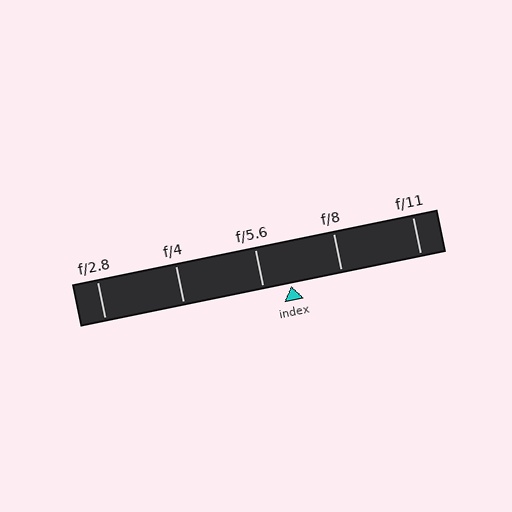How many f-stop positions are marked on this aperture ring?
There are 5 f-stop positions marked.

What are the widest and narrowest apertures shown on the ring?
The widest aperture shown is f/2.8 and the narrowest is f/11.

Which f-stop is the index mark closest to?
The index mark is closest to f/5.6.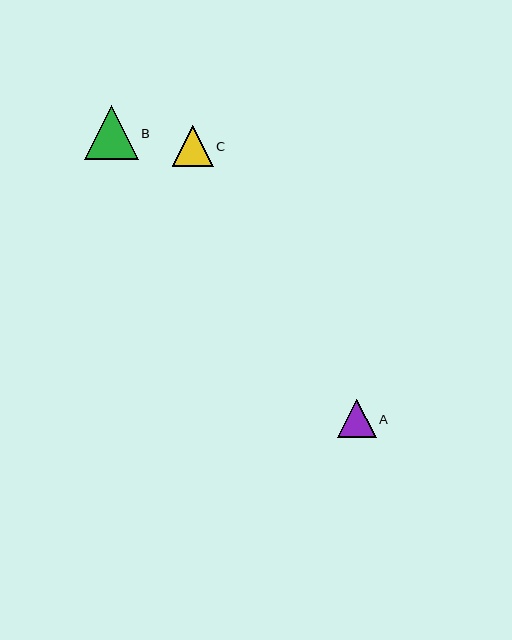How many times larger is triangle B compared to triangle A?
Triangle B is approximately 1.4 times the size of triangle A.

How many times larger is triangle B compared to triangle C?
Triangle B is approximately 1.3 times the size of triangle C.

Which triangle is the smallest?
Triangle A is the smallest with a size of approximately 38 pixels.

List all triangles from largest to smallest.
From largest to smallest: B, C, A.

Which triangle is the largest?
Triangle B is the largest with a size of approximately 54 pixels.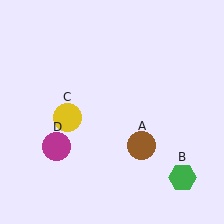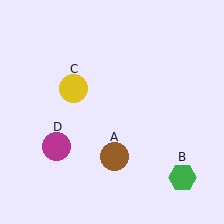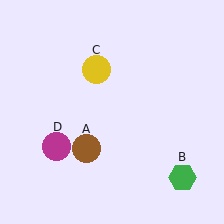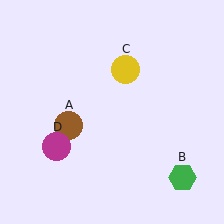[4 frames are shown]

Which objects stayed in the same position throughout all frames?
Green hexagon (object B) and magenta circle (object D) remained stationary.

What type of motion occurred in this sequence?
The brown circle (object A), yellow circle (object C) rotated clockwise around the center of the scene.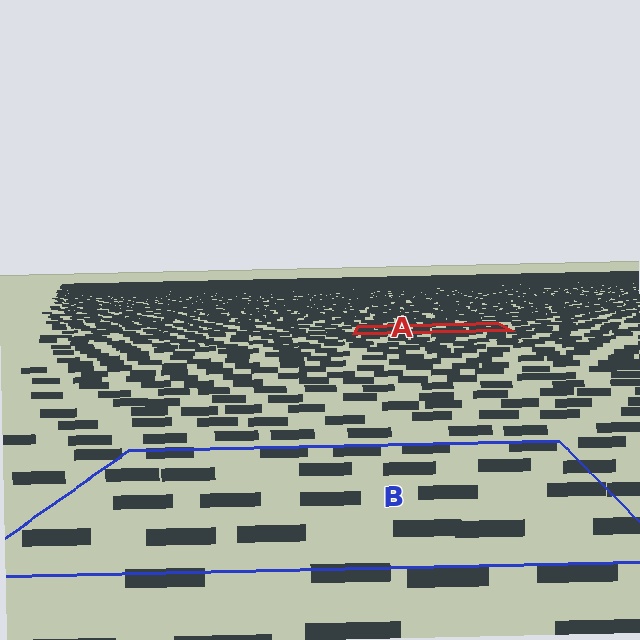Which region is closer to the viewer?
Region B is closer. The texture elements there are larger and more spread out.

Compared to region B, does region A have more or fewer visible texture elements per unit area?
Region A has more texture elements per unit area — they are packed more densely because it is farther away.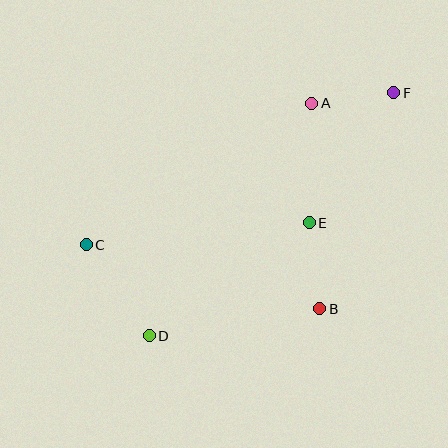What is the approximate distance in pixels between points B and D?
The distance between B and D is approximately 173 pixels.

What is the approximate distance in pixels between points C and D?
The distance between C and D is approximately 111 pixels.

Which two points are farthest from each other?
Points D and F are farthest from each other.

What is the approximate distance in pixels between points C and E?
The distance between C and E is approximately 224 pixels.